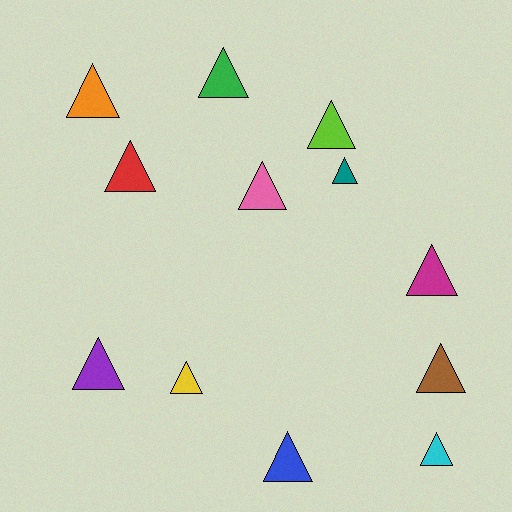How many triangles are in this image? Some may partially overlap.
There are 12 triangles.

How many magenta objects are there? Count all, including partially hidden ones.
There is 1 magenta object.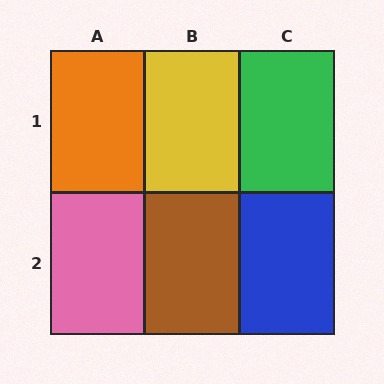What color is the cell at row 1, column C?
Green.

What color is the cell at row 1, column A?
Orange.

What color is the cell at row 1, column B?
Yellow.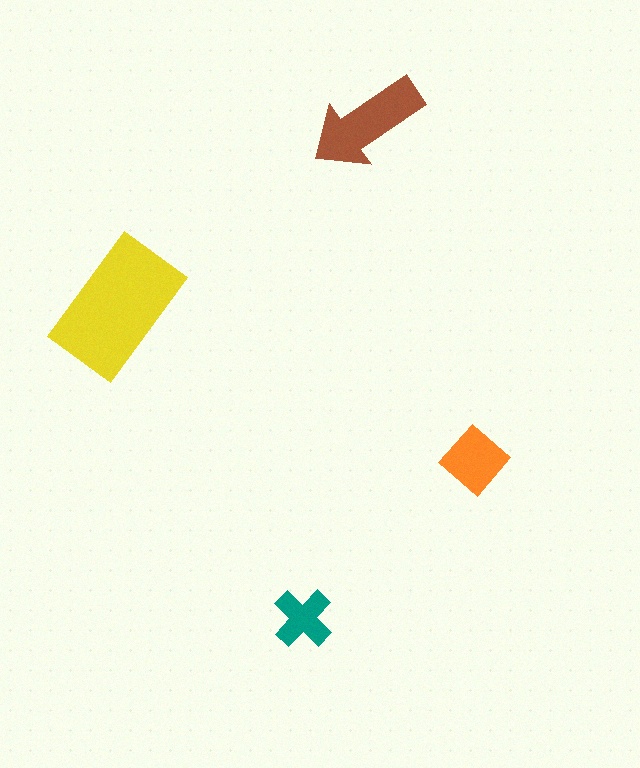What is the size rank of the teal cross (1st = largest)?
4th.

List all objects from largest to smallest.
The yellow rectangle, the brown arrow, the orange diamond, the teal cross.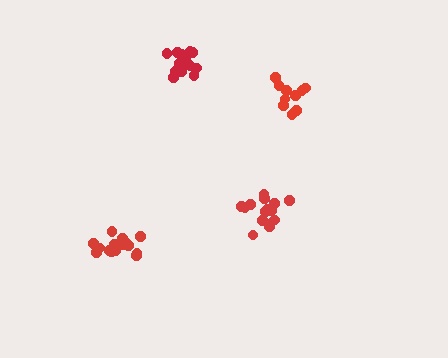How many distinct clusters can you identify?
There are 4 distinct clusters.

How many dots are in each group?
Group 1: 16 dots, Group 2: 15 dots, Group 3: 15 dots, Group 4: 10 dots (56 total).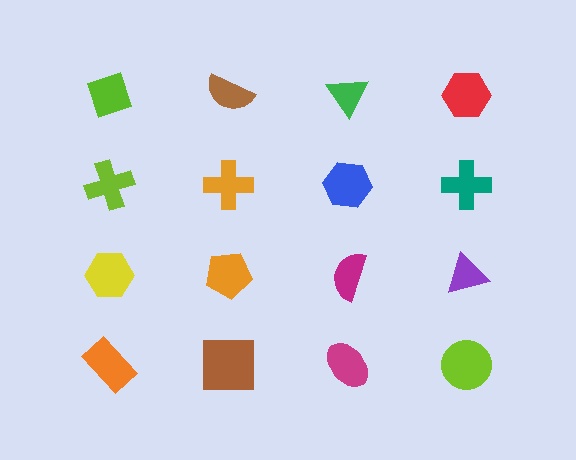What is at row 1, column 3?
A green triangle.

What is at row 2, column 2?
An orange cross.